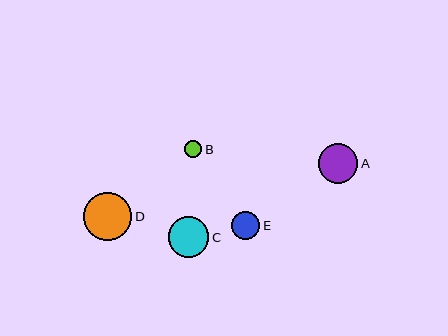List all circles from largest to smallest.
From largest to smallest: D, C, A, E, B.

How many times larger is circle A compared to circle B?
Circle A is approximately 2.3 times the size of circle B.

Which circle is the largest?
Circle D is the largest with a size of approximately 48 pixels.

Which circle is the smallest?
Circle B is the smallest with a size of approximately 17 pixels.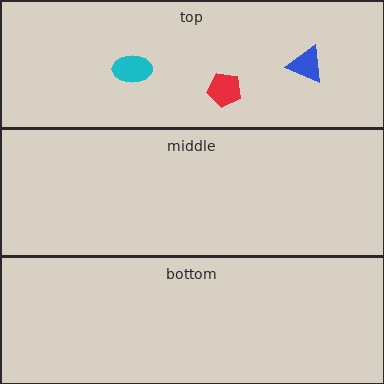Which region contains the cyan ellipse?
The top region.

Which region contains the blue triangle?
The top region.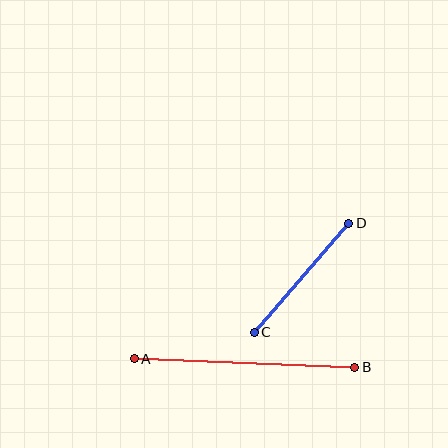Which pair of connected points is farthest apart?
Points A and B are farthest apart.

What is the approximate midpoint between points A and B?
The midpoint is at approximately (245, 363) pixels.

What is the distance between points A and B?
The distance is approximately 221 pixels.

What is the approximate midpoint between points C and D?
The midpoint is at approximately (301, 278) pixels.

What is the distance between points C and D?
The distance is approximately 144 pixels.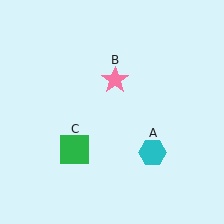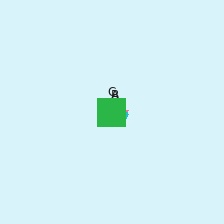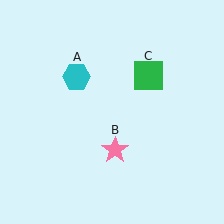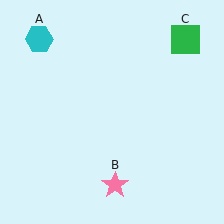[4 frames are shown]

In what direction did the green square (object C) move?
The green square (object C) moved up and to the right.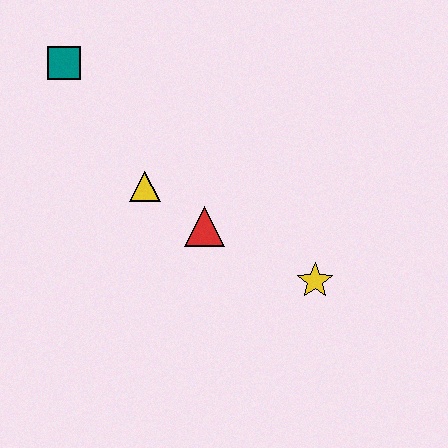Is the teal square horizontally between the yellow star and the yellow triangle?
No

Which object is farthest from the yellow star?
The teal square is farthest from the yellow star.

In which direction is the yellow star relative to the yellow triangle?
The yellow star is to the right of the yellow triangle.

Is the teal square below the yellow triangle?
No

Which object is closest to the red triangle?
The yellow triangle is closest to the red triangle.